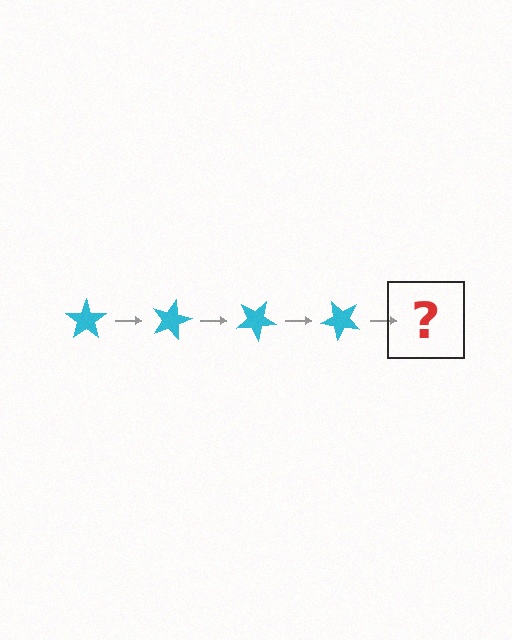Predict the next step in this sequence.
The next step is a cyan star rotated 60 degrees.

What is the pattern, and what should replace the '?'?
The pattern is that the star rotates 15 degrees each step. The '?' should be a cyan star rotated 60 degrees.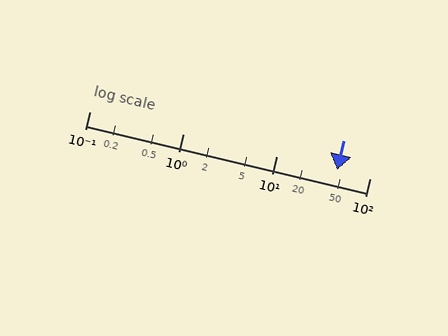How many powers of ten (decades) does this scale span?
The scale spans 3 decades, from 0.1 to 100.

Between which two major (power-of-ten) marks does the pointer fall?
The pointer is between 10 and 100.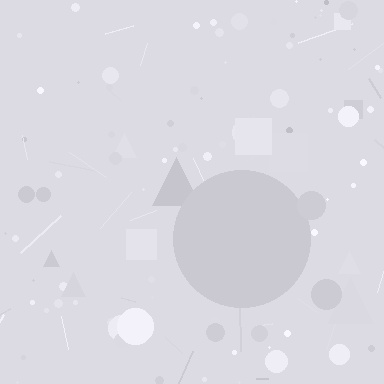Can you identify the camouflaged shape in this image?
The camouflaged shape is a circle.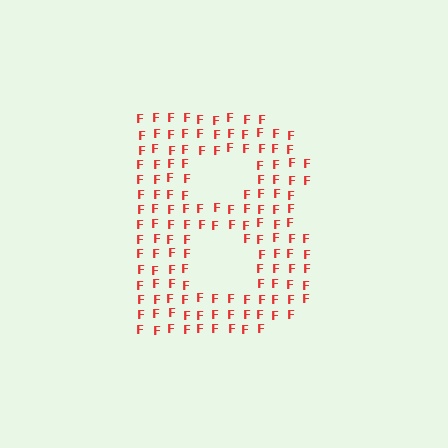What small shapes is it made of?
It is made of small letter F's.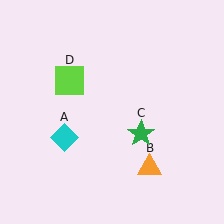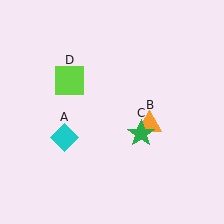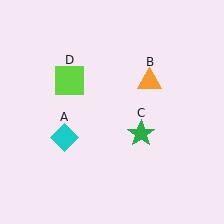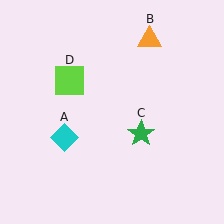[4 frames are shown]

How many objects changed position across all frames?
1 object changed position: orange triangle (object B).